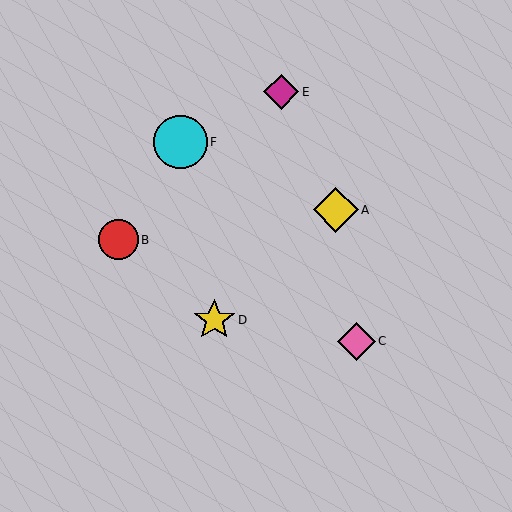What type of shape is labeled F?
Shape F is a cyan circle.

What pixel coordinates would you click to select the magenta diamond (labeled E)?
Click at (281, 92) to select the magenta diamond E.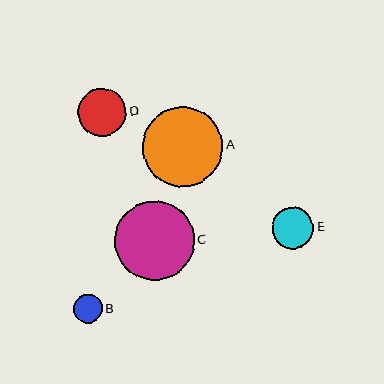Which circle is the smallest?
Circle B is the smallest with a size of approximately 29 pixels.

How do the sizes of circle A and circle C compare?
Circle A and circle C are approximately the same size.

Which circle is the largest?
Circle A is the largest with a size of approximately 81 pixels.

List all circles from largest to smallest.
From largest to smallest: A, C, D, E, B.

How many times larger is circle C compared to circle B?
Circle C is approximately 2.7 times the size of circle B.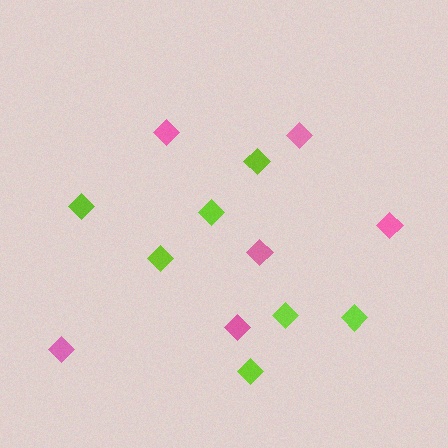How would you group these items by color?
There are 2 groups: one group of pink diamonds (6) and one group of lime diamonds (7).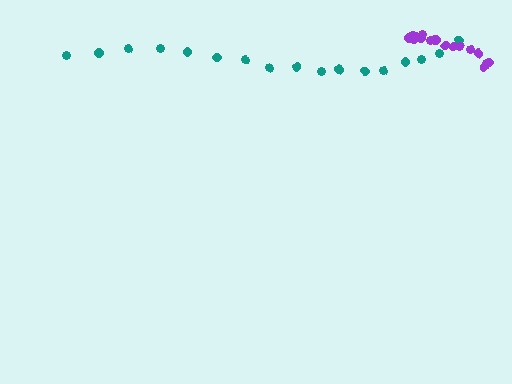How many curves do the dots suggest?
There are 2 distinct paths.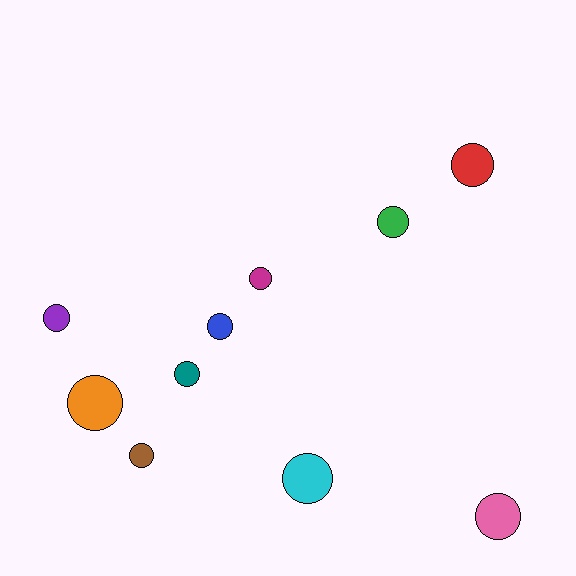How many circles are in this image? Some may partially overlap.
There are 10 circles.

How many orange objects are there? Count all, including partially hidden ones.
There is 1 orange object.